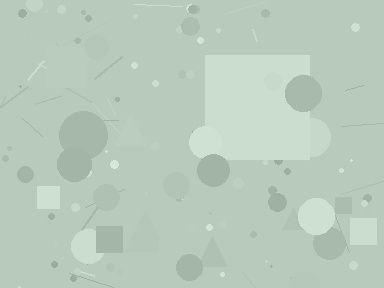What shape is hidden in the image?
A square is hidden in the image.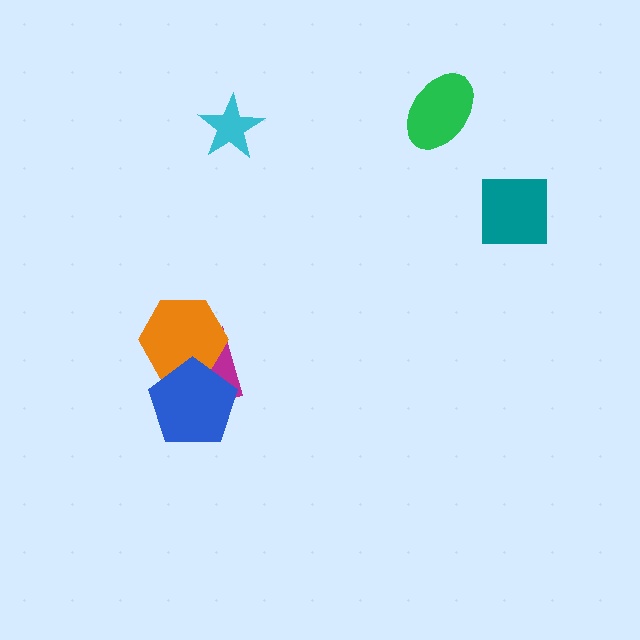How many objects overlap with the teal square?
0 objects overlap with the teal square.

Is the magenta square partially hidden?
Yes, it is partially covered by another shape.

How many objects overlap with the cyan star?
0 objects overlap with the cyan star.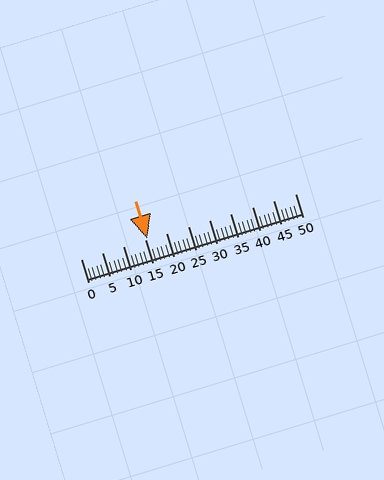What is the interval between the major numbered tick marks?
The major tick marks are spaced 5 units apart.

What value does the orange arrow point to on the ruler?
The orange arrow points to approximately 16.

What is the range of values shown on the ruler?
The ruler shows values from 0 to 50.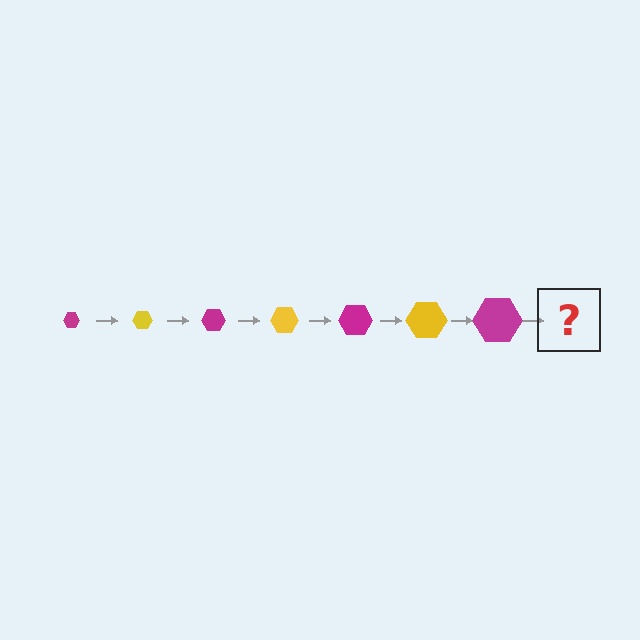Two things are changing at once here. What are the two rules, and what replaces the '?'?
The two rules are that the hexagon grows larger each step and the color cycles through magenta and yellow. The '?' should be a yellow hexagon, larger than the previous one.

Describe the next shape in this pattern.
It should be a yellow hexagon, larger than the previous one.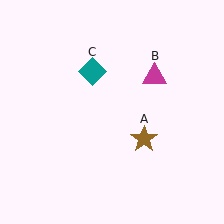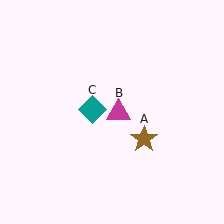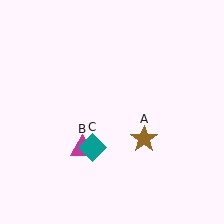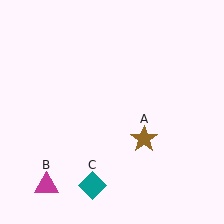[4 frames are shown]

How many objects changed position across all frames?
2 objects changed position: magenta triangle (object B), teal diamond (object C).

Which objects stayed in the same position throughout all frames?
Brown star (object A) remained stationary.